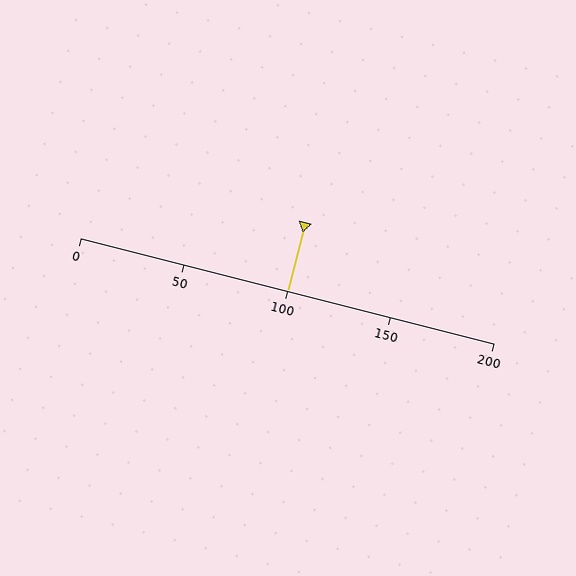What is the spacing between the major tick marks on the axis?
The major ticks are spaced 50 apart.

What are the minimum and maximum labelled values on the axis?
The axis runs from 0 to 200.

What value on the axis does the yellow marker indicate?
The marker indicates approximately 100.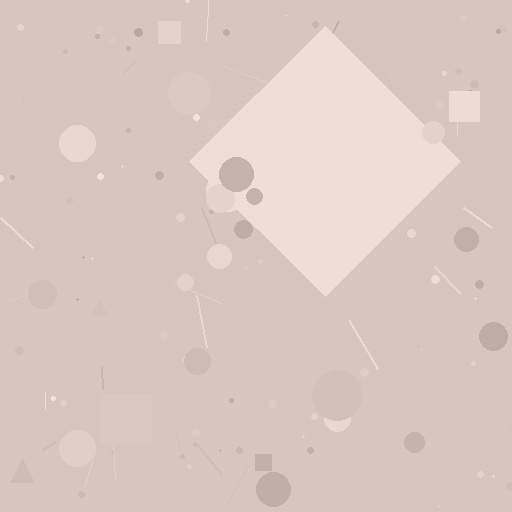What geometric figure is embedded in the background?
A diamond is embedded in the background.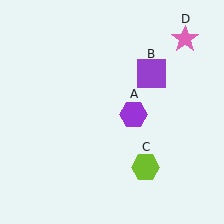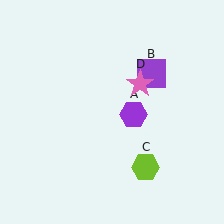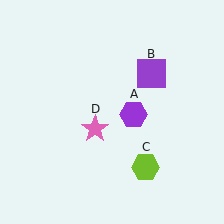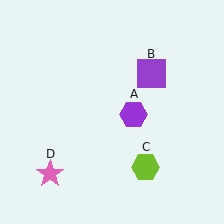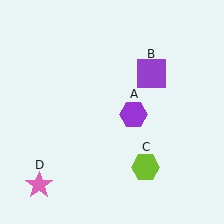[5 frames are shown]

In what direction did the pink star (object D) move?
The pink star (object D) moved down and to the left.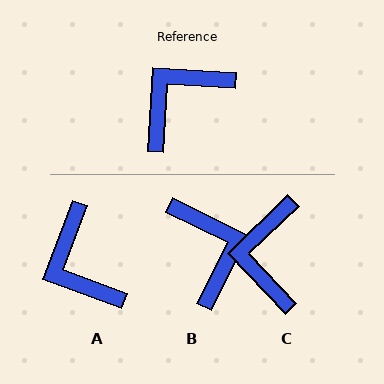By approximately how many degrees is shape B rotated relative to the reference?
Approximately 113 degrees clockwise.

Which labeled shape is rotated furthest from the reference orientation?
B, about 113 degrees away.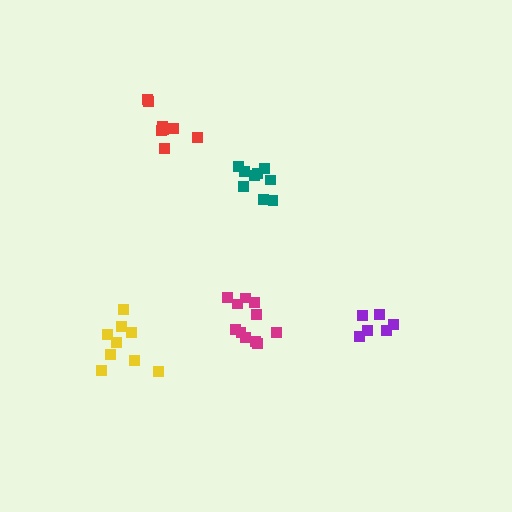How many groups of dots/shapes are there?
There are 5 groups.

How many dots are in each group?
Group 1: 11 dots, Group 2: 9 dots, Group 3: 9 dots, Group 4: 9 dots, Group 5: 6 dots (44 total).